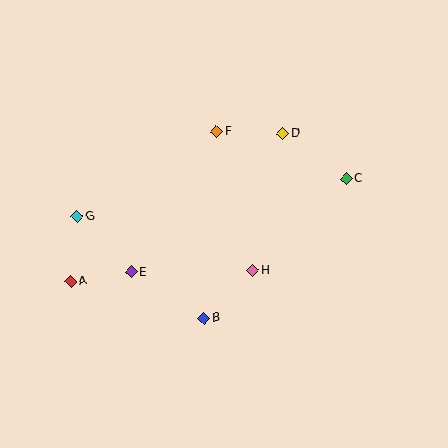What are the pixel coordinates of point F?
Point F is at (217, 132).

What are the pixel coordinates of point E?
Point E is at (131, 272).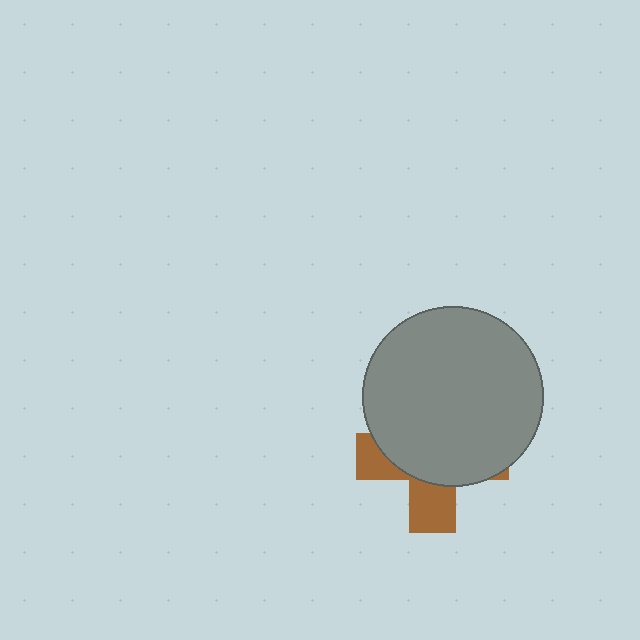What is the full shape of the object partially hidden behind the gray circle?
The partially hidden object is a brown cross.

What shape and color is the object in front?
The object in front is a gray circle.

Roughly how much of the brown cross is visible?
A small part of it is visible (roughly 32%).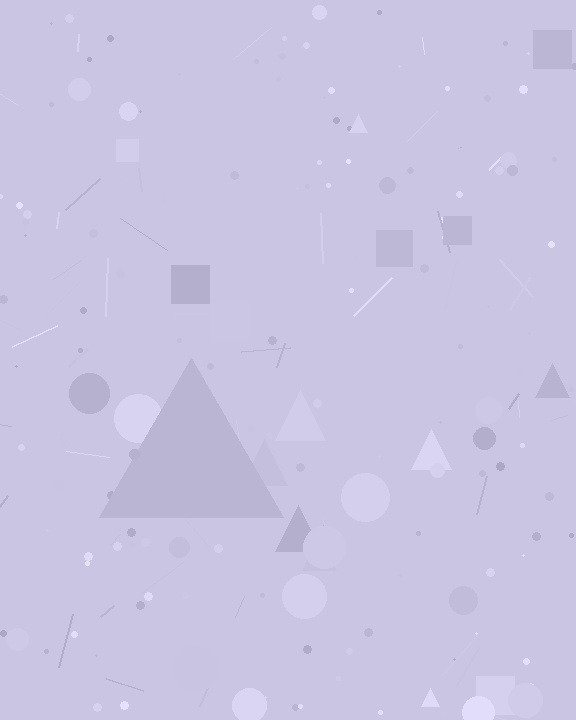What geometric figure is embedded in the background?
A triangle is embedded in the background.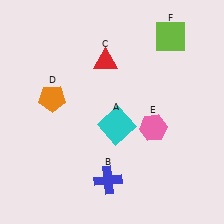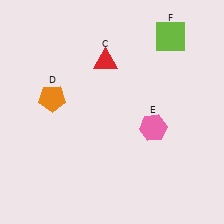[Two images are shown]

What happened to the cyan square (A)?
The cyan square (A) was removed in Image 2. It was in the bottom-right area of Image 1.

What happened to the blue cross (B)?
The blue cross (B) was removed in Image 2. It was in the bottom-left area of Image 1.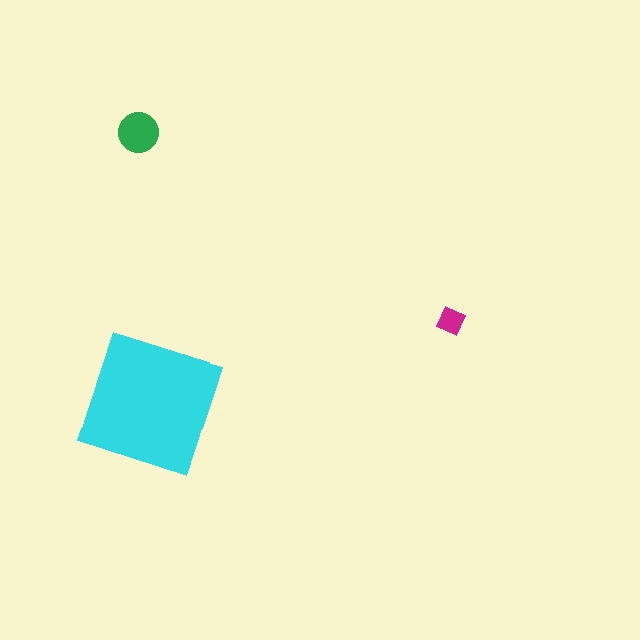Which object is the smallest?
The magenta diamond.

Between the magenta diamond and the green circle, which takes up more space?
The green circle.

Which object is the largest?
The cyan square.